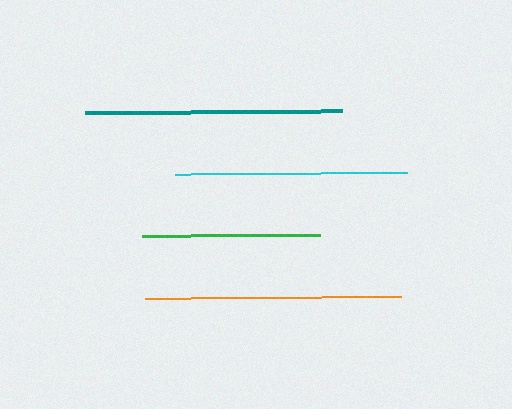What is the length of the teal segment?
The teal segment is approximately 257 pixels long.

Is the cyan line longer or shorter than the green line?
The cyan line is longer than the green line.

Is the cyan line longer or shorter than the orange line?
The orange line is longer than the cyan line.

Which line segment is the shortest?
The green line is the shortest at approximately 178 pixels.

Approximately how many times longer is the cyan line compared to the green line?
The cyan line is approximately 1.3 times the length of the green line.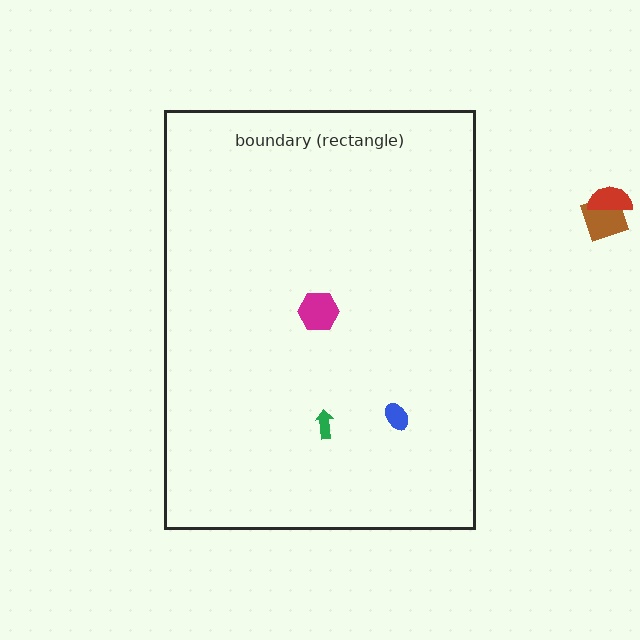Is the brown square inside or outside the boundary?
Outside.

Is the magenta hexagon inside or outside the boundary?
Inside.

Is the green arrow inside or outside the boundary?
Inside.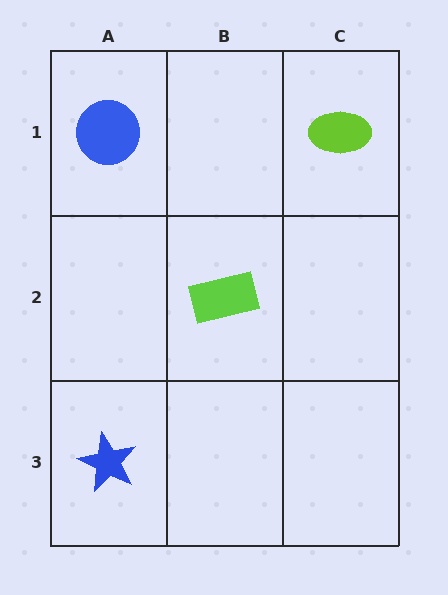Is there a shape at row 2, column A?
No, that cell is empty.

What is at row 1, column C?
A lime ellipse.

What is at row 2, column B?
A lime rectangle.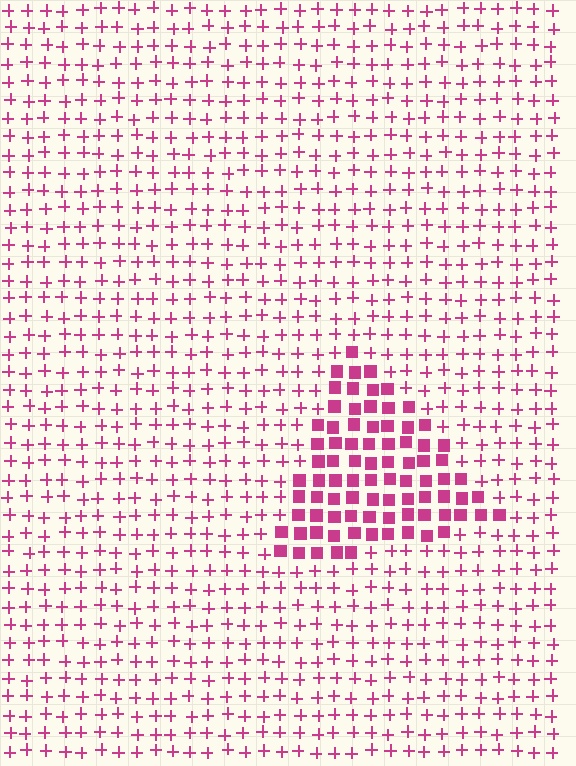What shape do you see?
I see a triangle.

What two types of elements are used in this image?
The image uses squares inside the triangle region and plus signs outside it.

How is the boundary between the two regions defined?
The boundary is defined by a change in element shape: squares inside vs. plus signs outside. All elements share the same color and spacing.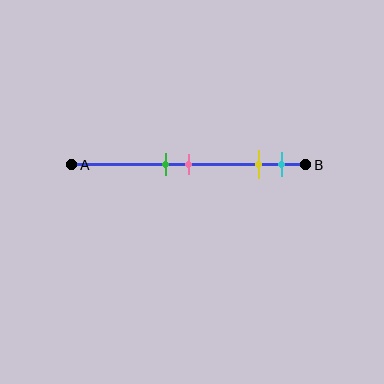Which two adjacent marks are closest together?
The green and pink marks are the closest adjacent pair.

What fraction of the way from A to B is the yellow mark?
The yellow mark is approximately 80% (0.8) of the way from A to B.